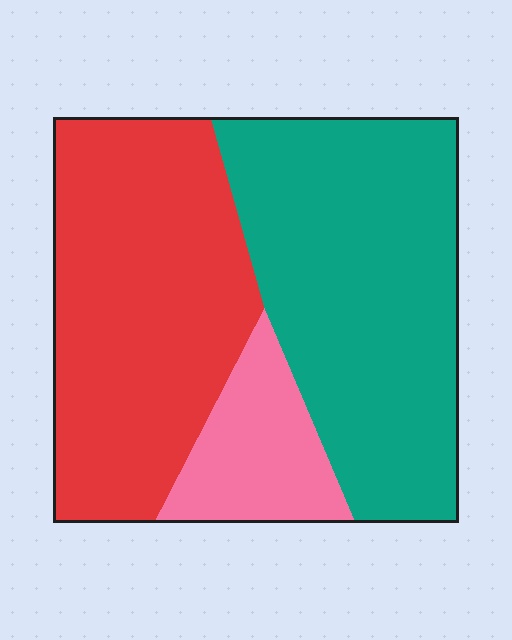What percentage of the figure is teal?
Teal takes up between a third and a half of the figure.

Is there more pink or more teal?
Teal.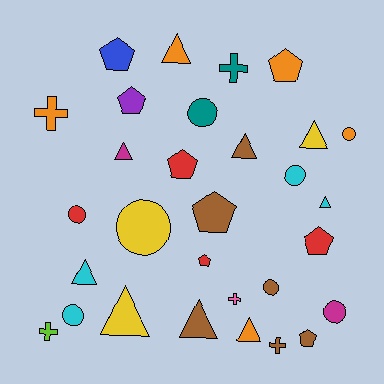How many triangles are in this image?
There are 9 triangles.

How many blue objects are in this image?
There is 1 blue object.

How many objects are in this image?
There are 30 objects.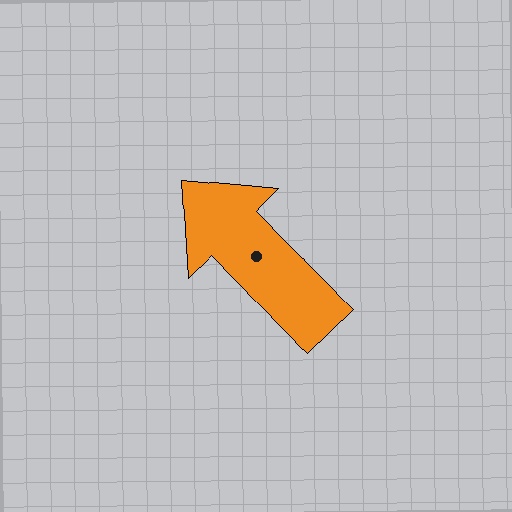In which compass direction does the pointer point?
Northwest.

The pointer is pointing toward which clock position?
Roughly 11 o'clock.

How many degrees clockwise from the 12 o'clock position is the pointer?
Approximately 316 degrees.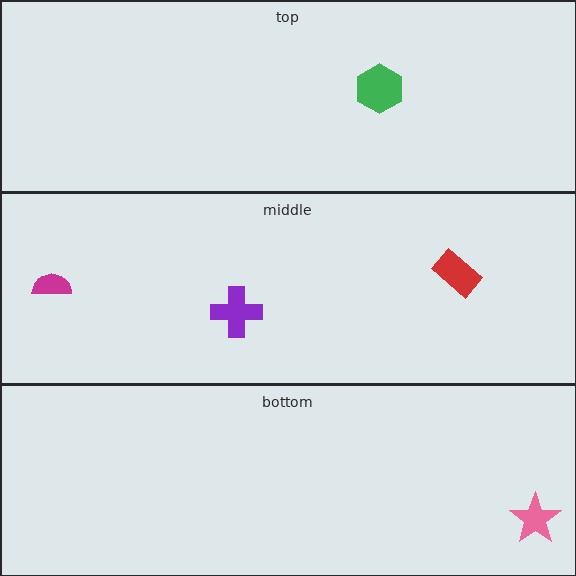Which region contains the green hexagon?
The top region.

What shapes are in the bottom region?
The pink star.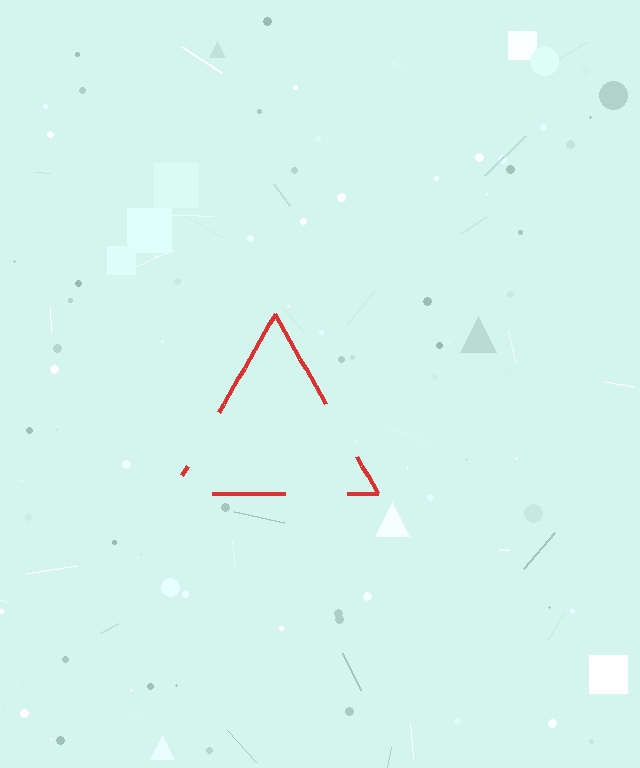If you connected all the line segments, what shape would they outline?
They would outline a triangle.